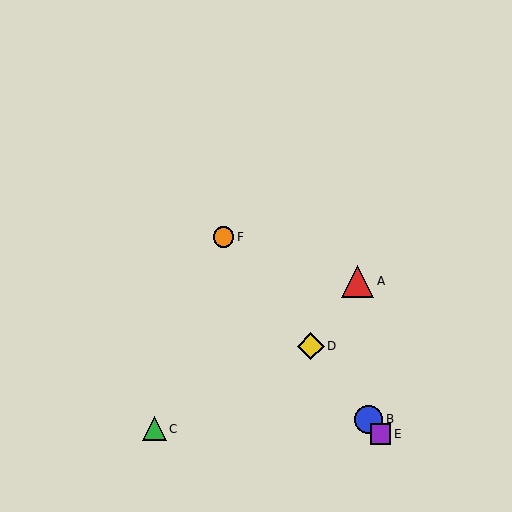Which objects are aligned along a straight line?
Objects B, D, E, F are aligned along a straight line.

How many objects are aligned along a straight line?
4 objects (B, D, E, F) are aligned along a straight line.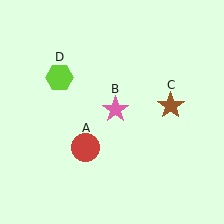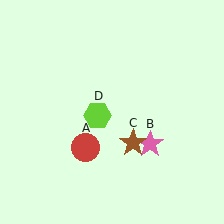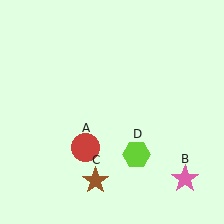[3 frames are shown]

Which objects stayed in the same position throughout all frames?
Red circle (object A) remained stationary.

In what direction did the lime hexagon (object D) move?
The lime hexagon (object D) moved down and to the right.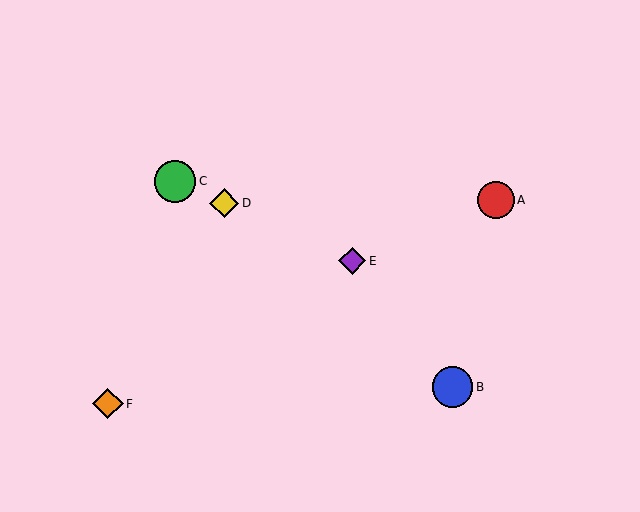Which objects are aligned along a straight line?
Objects C, D, E are aligned along a straight line.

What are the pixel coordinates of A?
Object A is at (496, 200).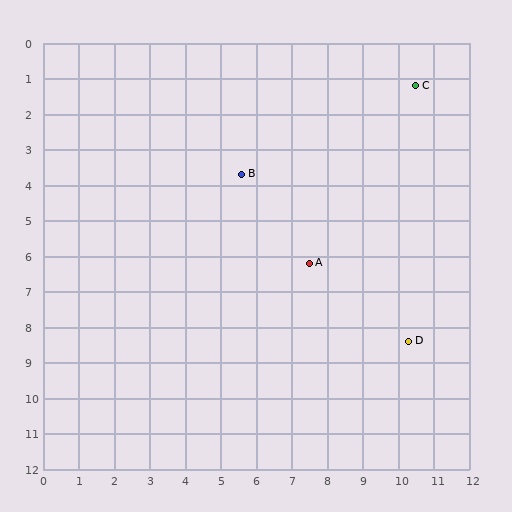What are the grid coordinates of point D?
Point D is at approximately (10.3, 8.4).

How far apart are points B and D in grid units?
Points B and D are about 6.6 grid units apart.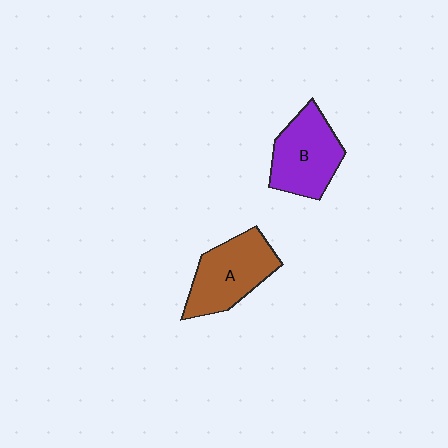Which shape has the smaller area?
Shape B (purple).